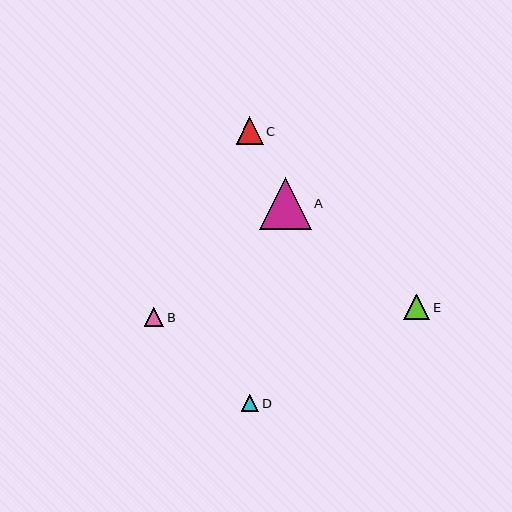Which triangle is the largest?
Triangle A is the largest with a size of approximately 51 pixels.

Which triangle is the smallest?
Triangle D is the smallest with a size of approximately 17 pixels.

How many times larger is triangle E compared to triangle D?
Triangle E is approximately 1.5 times the size of triangle D.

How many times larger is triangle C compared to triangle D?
Triangle C is approximately 1.6 times the size of triangle D.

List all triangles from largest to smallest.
From largest to smallest: A, C, E, B, D.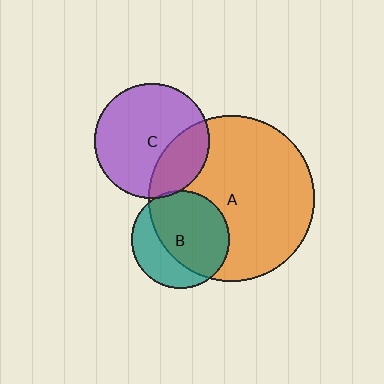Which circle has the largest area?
Circle A (orange).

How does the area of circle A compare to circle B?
Approximately 2.9 times.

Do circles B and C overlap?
Yes.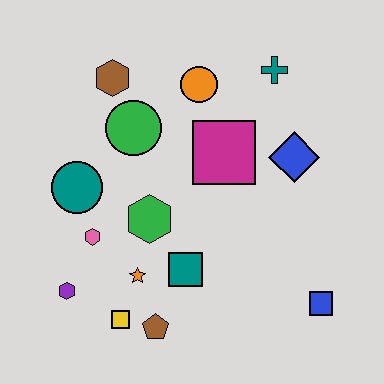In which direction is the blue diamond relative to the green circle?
The blue diamond is to the right of the green circle.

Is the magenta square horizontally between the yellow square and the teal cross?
Yes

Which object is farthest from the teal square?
The teal cross is farthest from the teal square.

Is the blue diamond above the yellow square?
Yes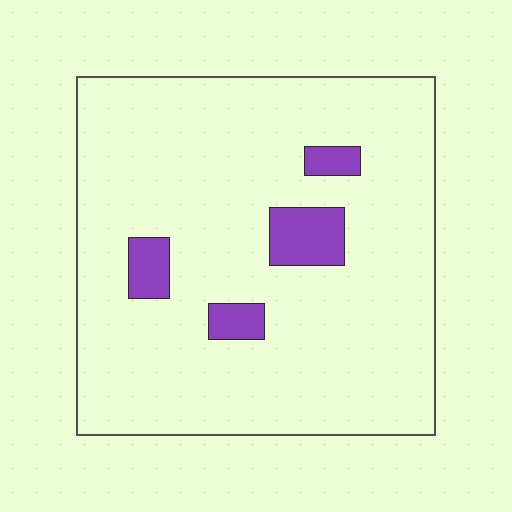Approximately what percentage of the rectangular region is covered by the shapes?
Approximately 10%.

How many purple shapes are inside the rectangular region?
4.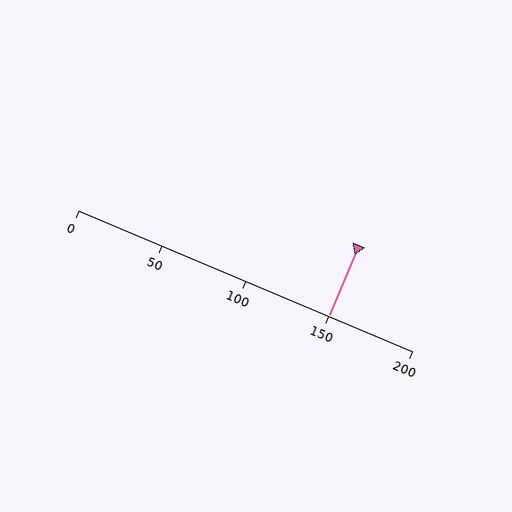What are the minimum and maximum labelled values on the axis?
The axis runs from 0 to 200.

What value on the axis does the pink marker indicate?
The marker indicates approximately 150.